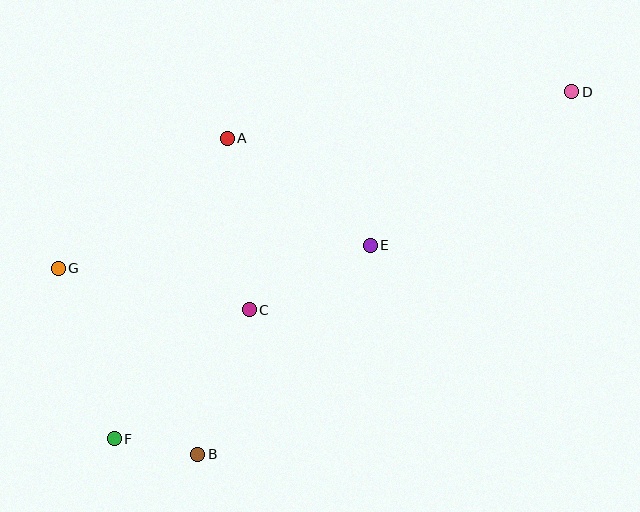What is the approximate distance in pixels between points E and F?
The distance between E and F is approximately 321 pixels.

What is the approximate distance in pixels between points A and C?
The distance between A and C is approximately 173 pixels.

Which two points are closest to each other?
Points B and F are closest to each other.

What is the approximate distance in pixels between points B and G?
The distance between B and G is approximately 233 pixels.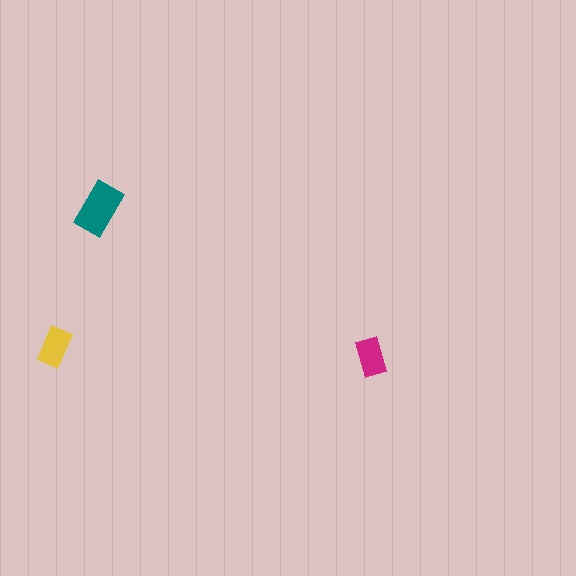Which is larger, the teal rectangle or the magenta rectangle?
The teal one.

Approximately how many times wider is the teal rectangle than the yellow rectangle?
About 1.5 times wider.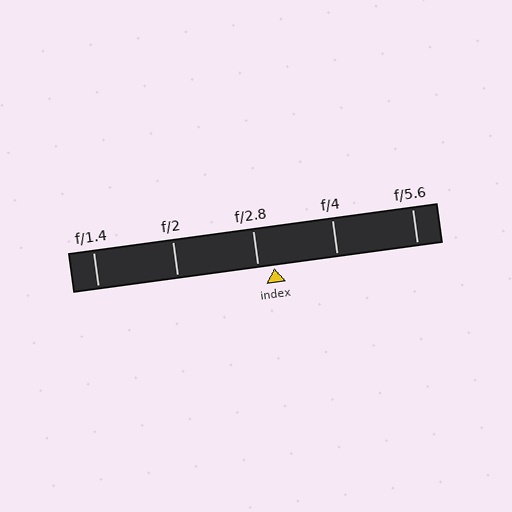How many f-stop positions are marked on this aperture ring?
There are 5 f-stop positions marked.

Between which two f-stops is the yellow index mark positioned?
The index mark is between f/2.8 and f/4.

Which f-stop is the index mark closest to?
The index mark is closest to f/2.8.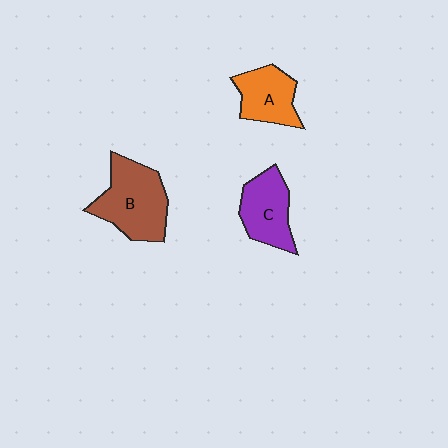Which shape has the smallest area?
Shape A (orange).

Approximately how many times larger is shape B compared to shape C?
Approximately 1.4 times.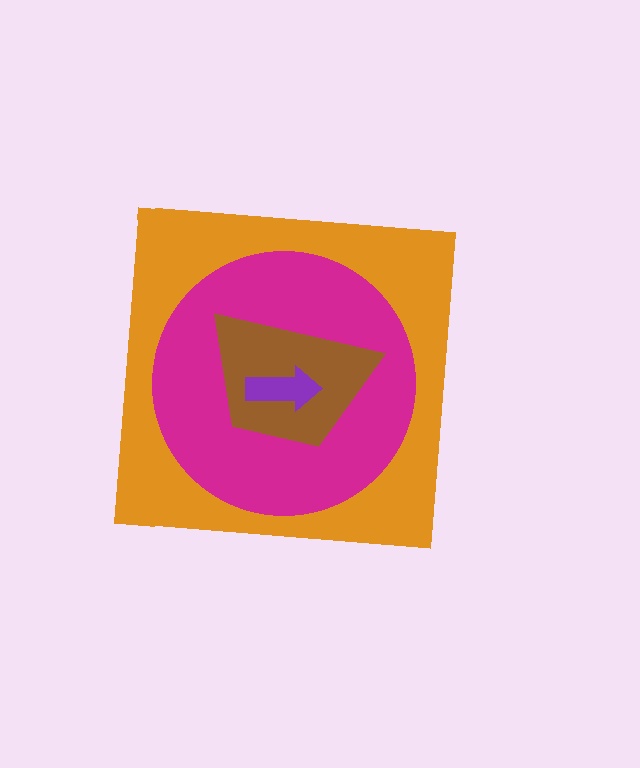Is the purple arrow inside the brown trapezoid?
Yes.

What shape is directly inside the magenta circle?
The brown trapezoid.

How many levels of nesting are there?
4.